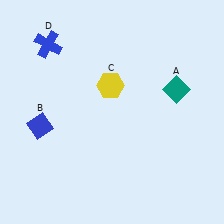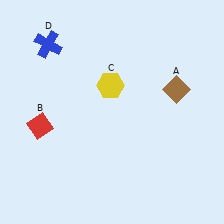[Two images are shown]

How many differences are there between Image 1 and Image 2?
There are 2 differences between the two images.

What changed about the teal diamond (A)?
In Image 1, A is teal. In Image 2, it changed to brown.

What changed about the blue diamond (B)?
In Image 1, B is blue. In Image 2, it changed to red.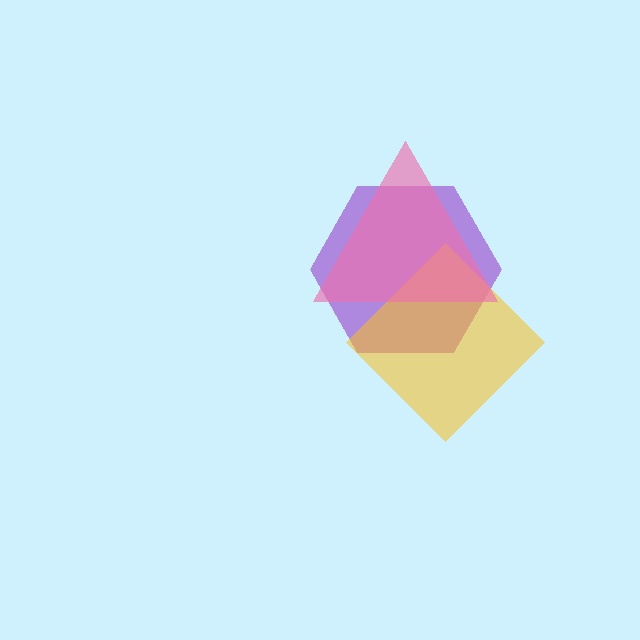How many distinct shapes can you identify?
There are 3 distinct shapes: a purple hexagon, a yellow diamond, a pink triangle.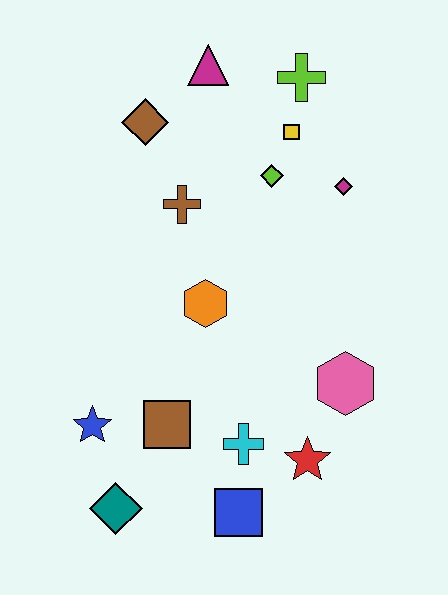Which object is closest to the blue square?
The cyan cross is closest to the blue square.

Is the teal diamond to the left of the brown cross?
Yes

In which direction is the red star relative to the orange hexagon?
The red star is below the orange hexagon.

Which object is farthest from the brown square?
The lime cross is farthest from the brown square.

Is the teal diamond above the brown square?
No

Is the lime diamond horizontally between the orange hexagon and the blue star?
No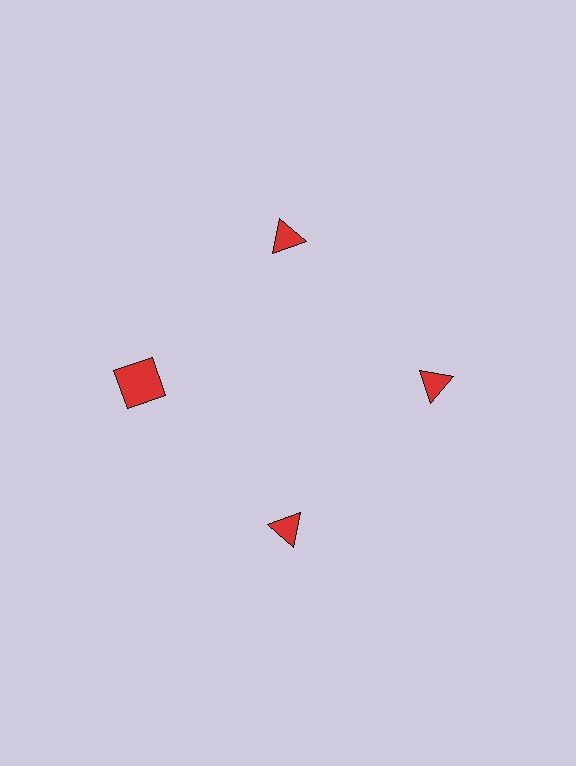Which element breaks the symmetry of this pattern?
The red square at roughly the 9 o'clock position breaks the symmetry. All other shapes are red triangles.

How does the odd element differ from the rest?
It has a different shape: square instead of triangle.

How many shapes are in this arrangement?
There are 4 shapes arranged in a ring pattern.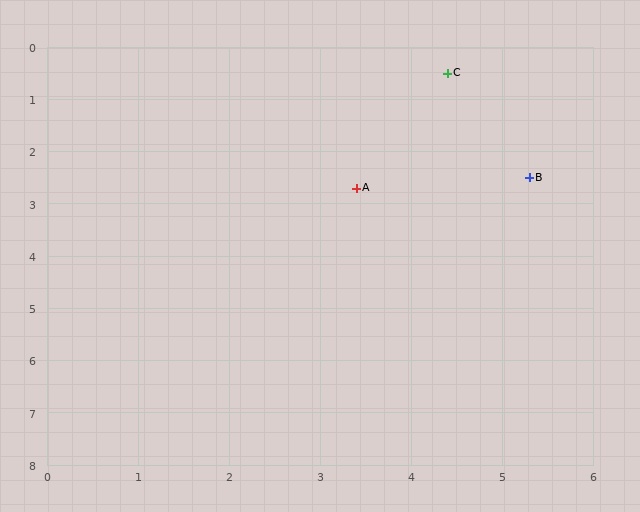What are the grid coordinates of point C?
Point C is at approximately (4.4, 0.5).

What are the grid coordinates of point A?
Point A is at approximately (3.4, 2.7).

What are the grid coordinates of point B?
Point B is at approximately (5.3, 2.5).